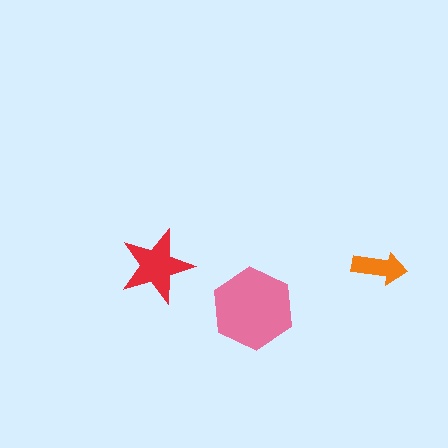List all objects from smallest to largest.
The orange arrow, the red star, the pink hexagon.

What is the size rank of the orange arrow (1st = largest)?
3rd.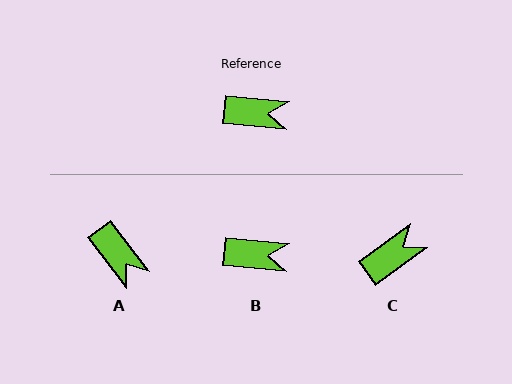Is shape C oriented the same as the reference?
No, it is off by about 42 degrees.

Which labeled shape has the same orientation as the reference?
B.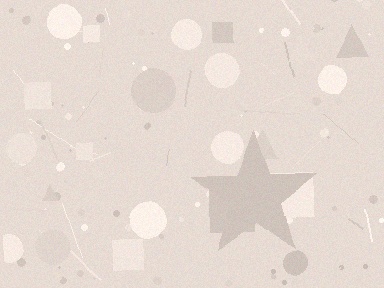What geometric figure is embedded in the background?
A star is embedded in the background.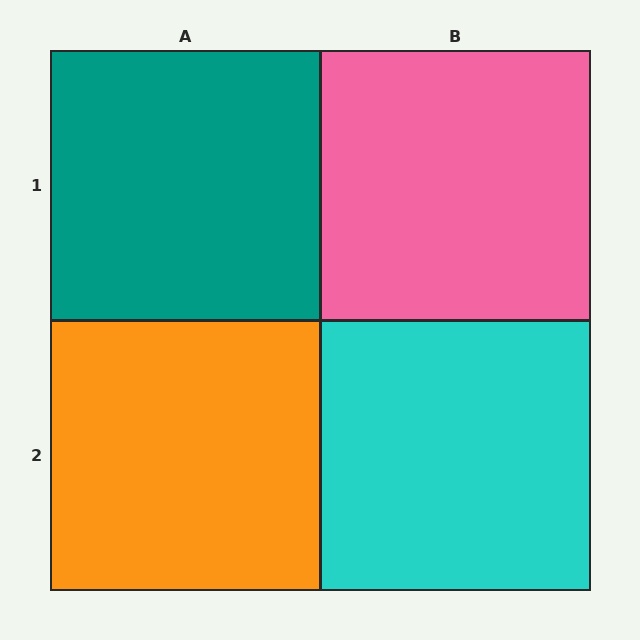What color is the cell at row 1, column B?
Pink.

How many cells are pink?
1 cell is pink.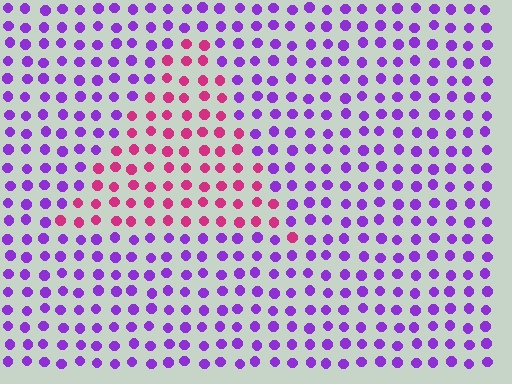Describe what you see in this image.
The image is filled with small purple elements in a uniform arrangement. A triangle-shaped region is visible where the elements are tinted to a slightly different hue, forming a subtle color boundary.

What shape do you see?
I see a triangle.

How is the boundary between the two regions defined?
The boundary is defined purely by a slight shift in hue (about 54 degrees). Spacing, size, and orientation are identical on both sides.